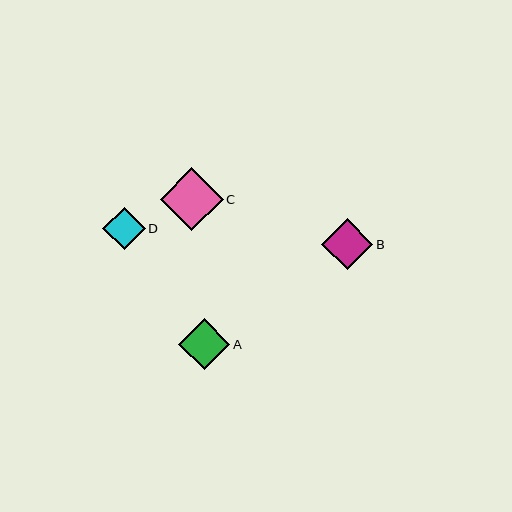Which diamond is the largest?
Diamond C is the largest with a size of approximately 63 pixels.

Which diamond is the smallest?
Diamond D is the smallest with a size of approximately 42 pixels.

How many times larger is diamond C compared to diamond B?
Diamond C is approximately 1.2 times the size of diamond B.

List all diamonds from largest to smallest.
From largest to smallest: C, B, A, D.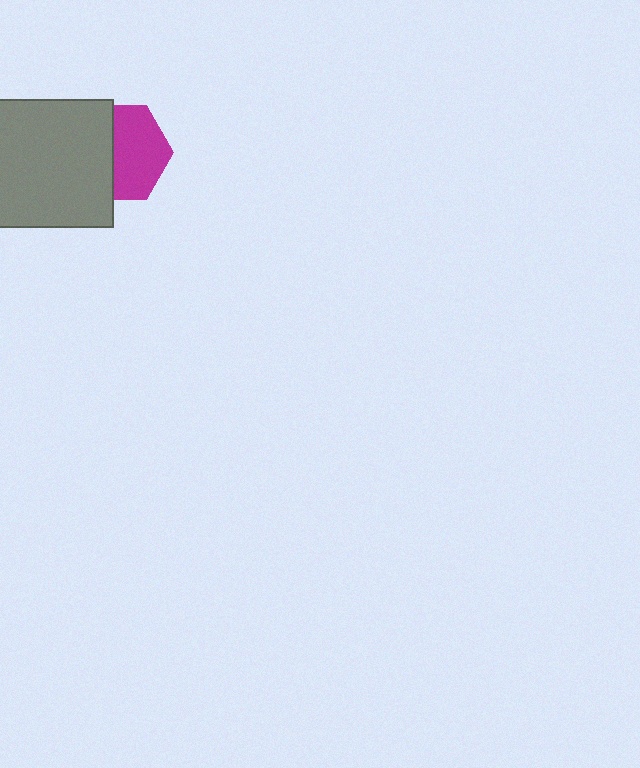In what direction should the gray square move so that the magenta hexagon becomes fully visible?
The gray square should move left. That is the shortest direction to clear the overlap and leave the magenta hexagon fully visible.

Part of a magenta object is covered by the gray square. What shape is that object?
It is a hexagon.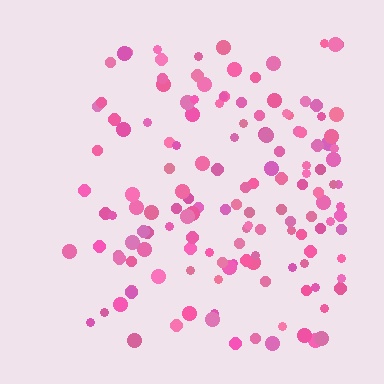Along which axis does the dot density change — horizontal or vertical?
Horizontal.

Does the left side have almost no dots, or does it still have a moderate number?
Still a moderate number, just noticeably fewer than the right.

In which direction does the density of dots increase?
From left to right, with the right side densest.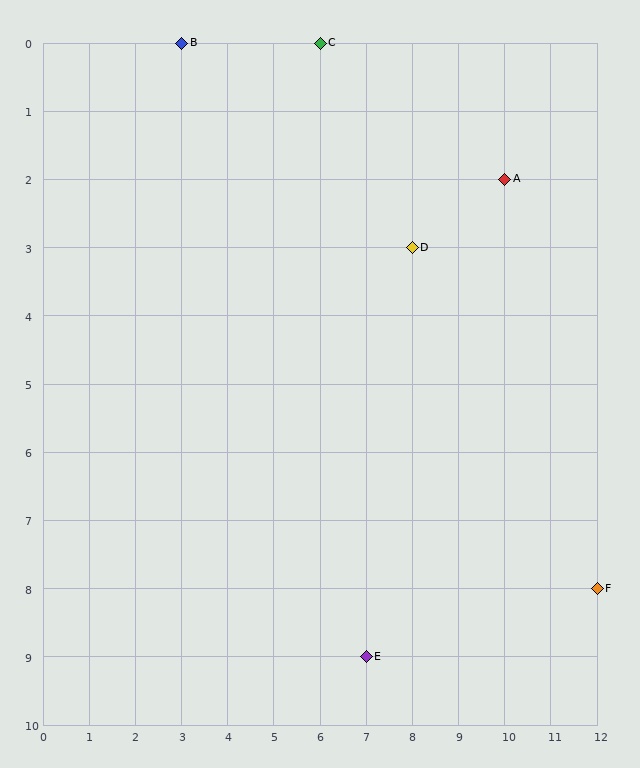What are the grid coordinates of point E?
Point E is at grid coordinates (7, 9).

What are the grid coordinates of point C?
Point C is at grid coordinates (6, 0).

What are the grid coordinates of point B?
Point B is at grid coordinates (3, 0).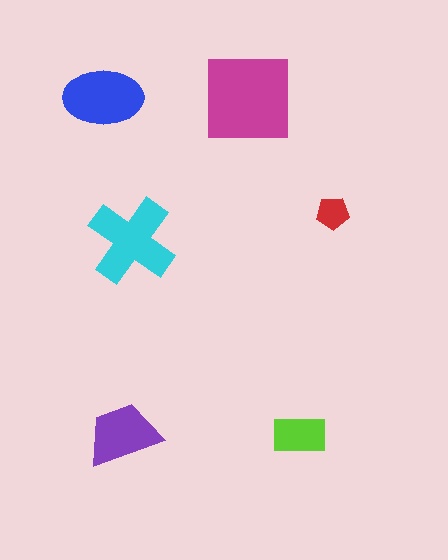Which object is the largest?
The magenta square.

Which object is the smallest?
The red pentagon.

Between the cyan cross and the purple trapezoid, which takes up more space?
The cyan cross.